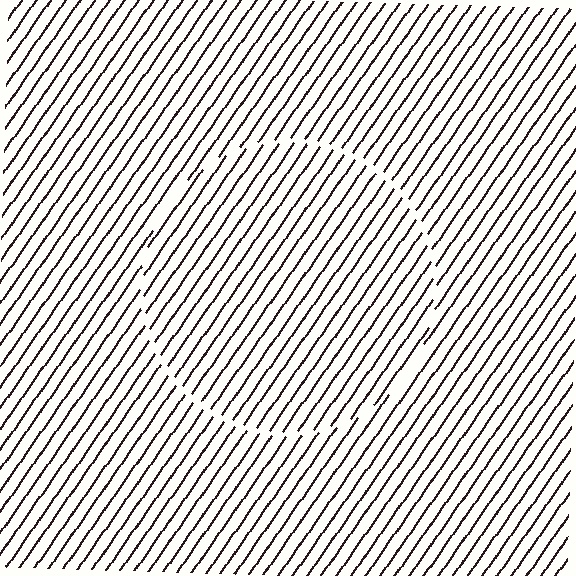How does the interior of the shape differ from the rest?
The interior of the shape contains the same grating, shifted by half a period — the contour is defined by the phase discontinuity where line-ends from the inner and outer gratings abut.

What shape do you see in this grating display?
An illusory circle. The interior of the shape contains the same grating, shifted by half a period — the contour is defined by the phase discontinuity where line-ends from the inner and outer gratings abut.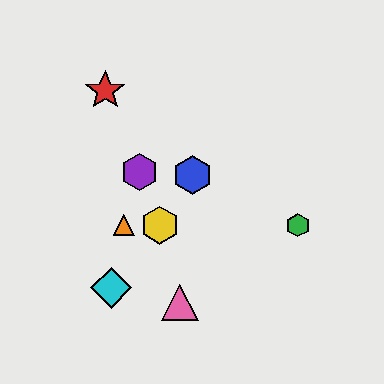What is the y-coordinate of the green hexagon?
The green hexagon is at y≈225.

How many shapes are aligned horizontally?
3 shapes (the green hexagon, the yellow hexagon, the orange triangle) are aligned horizontally.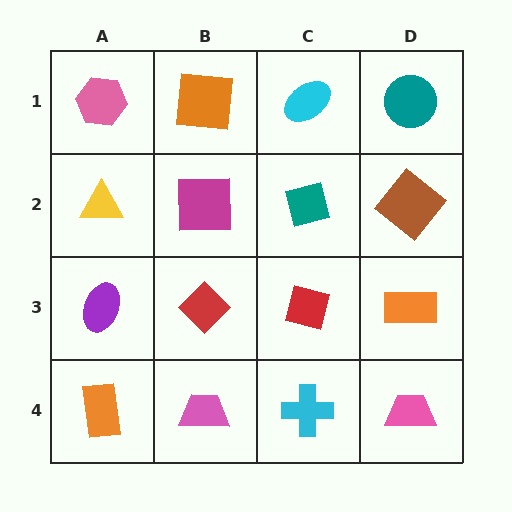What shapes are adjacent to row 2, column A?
A pink hexagon (row 1, column A), a purple ellipse (row 3, column A), a magenta square (row 2, column B).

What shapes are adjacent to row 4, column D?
An orange rectangle (row 3, column D), a cyan cross (row 4, column C).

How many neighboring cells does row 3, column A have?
3.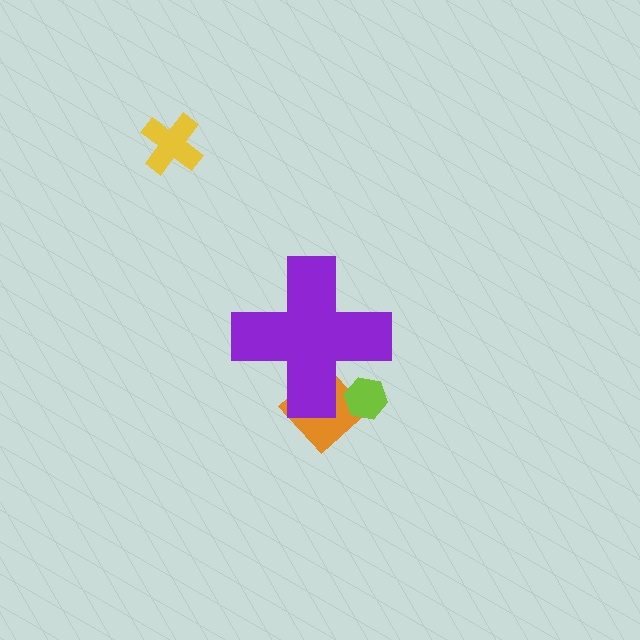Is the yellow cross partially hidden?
No, the yellow cross is fully visible.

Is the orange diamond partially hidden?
Yes, the orange diamond is partially hidden behind the purple cross.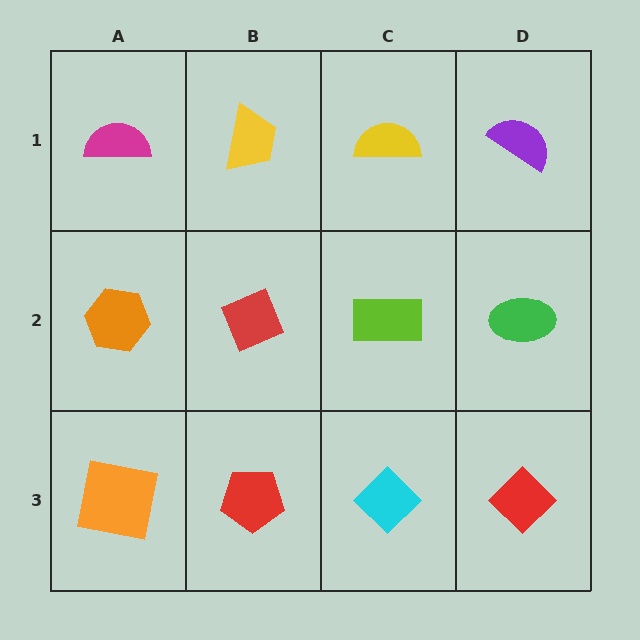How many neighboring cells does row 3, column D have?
2.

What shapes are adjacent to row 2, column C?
A yellow semicircle (row 1, column C), a cyan diamond (row 3, column C), a red diamond (row 2, column B), a green ellipse (row 2, column D).